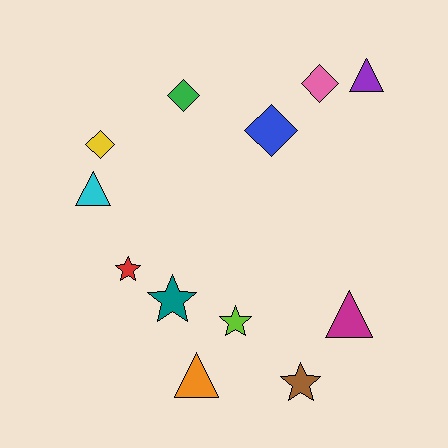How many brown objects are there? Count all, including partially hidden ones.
There is 1 brown object.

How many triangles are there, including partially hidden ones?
There are 4 triangles.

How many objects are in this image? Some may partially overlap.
There are 12 objects.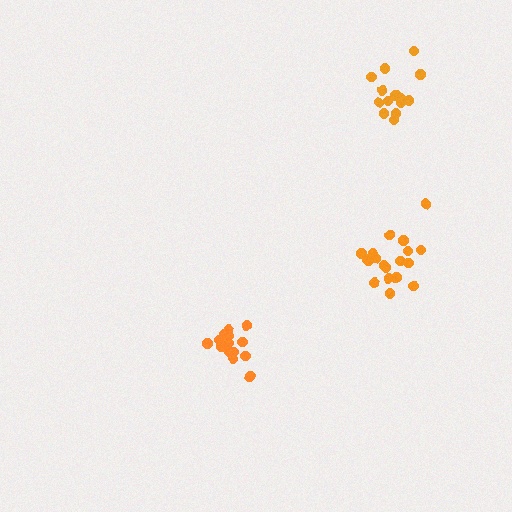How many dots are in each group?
Group 1: 14 dots, Group 2: 15 dots, Group 3: 19 dots (48 total).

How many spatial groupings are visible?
There are 3 spatial groupings.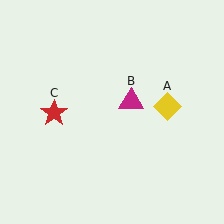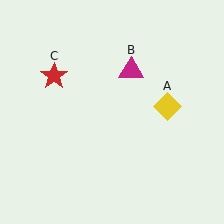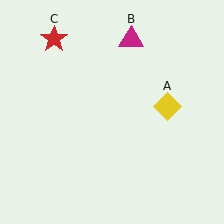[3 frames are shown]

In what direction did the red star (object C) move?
The red star (object C) moved up.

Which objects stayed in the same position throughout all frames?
Yellow diamond (object A) remained stationary.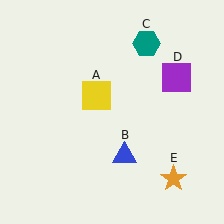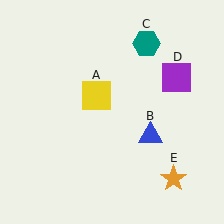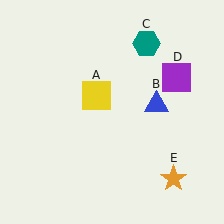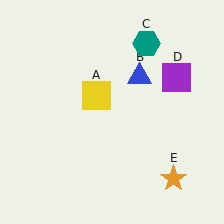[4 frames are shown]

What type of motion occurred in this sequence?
The blue triangle (object B) rotated counterclockwise around the center of the scene.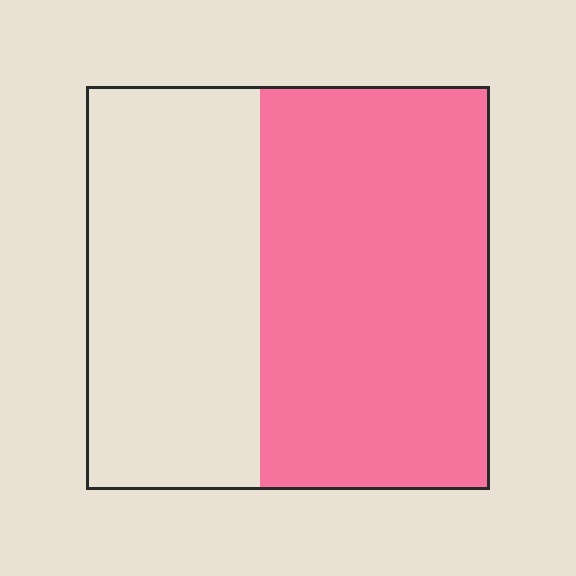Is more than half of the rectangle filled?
Yes.